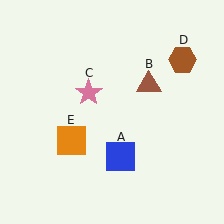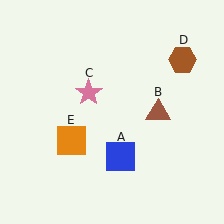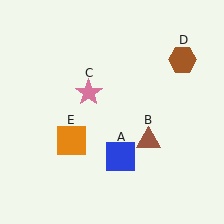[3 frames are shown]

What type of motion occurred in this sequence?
The brown triangle (object B) rotated clockwise around the center of the scene.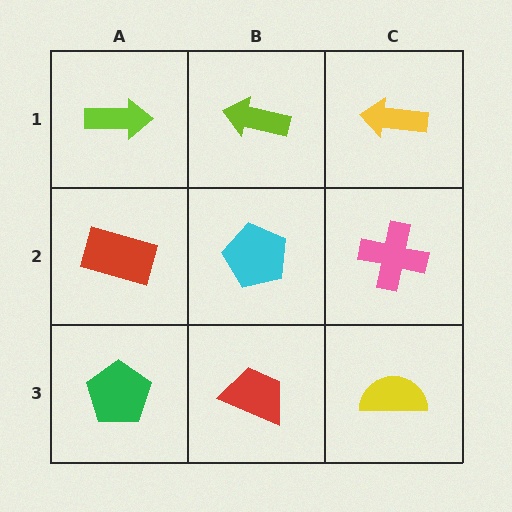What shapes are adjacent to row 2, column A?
A lime arrow (row 1, column A), a green pentagon (row 3, column A), a cyan pentagon (row 2, column B).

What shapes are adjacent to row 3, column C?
A pink cross (row 2, column C), a red trapezoid (row 3, column B).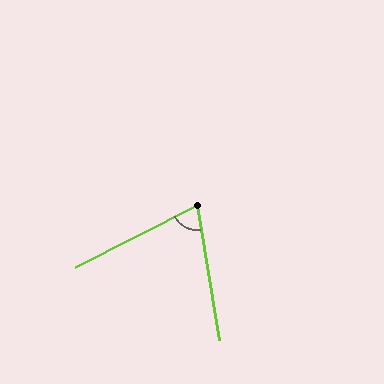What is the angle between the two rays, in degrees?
Approximately 72 degrees.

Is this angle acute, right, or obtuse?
It is acute.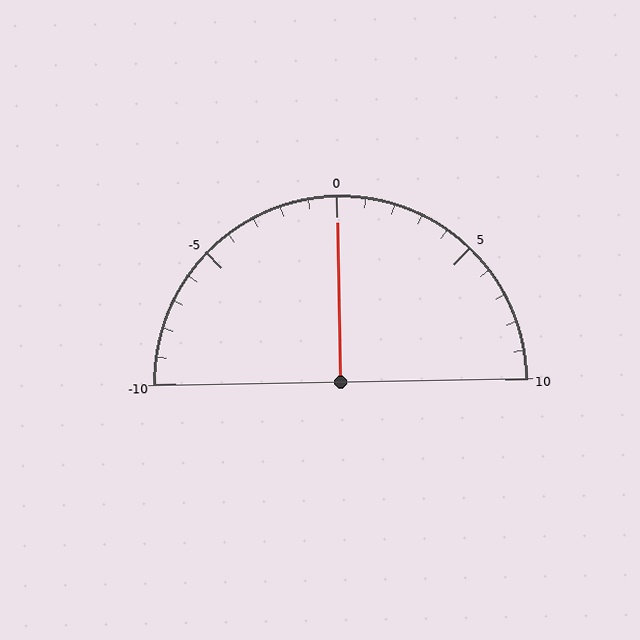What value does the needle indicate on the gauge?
The needle indicates approximately 0.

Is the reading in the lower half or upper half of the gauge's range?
The reading is in the upper half of the range (-10 to 10).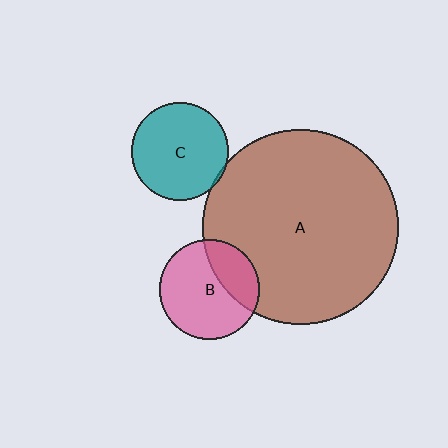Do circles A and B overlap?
Yes.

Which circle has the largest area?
Circle A (brown).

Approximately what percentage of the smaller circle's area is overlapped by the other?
Approximately 30%.